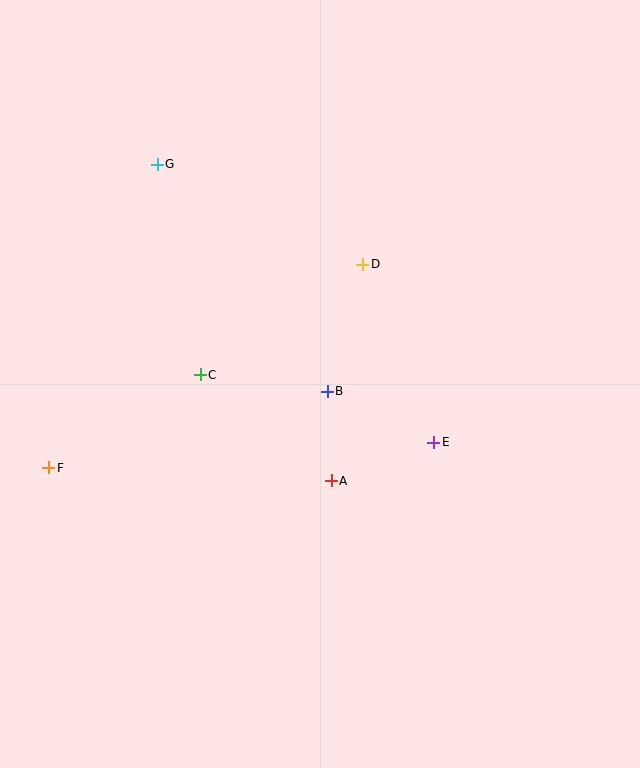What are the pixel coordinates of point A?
Point A is at (331, 481).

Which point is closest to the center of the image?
Point B at (327, 391) is closest to the center.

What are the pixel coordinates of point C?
Point C is at (200, 375).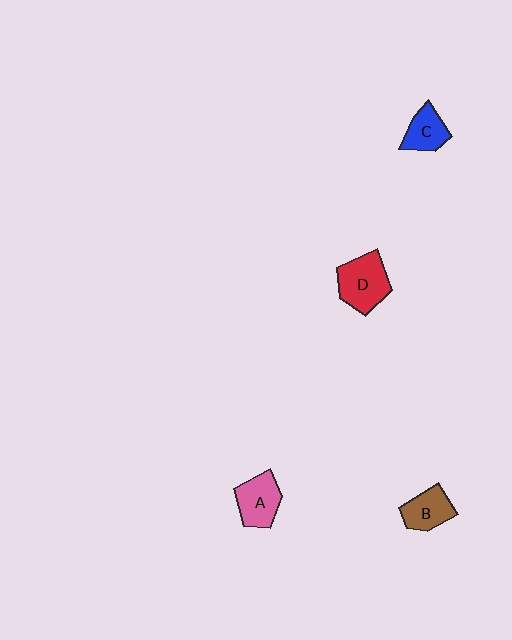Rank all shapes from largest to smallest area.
From largest to smallest: D (red), A (pink), B (brown), C (blue).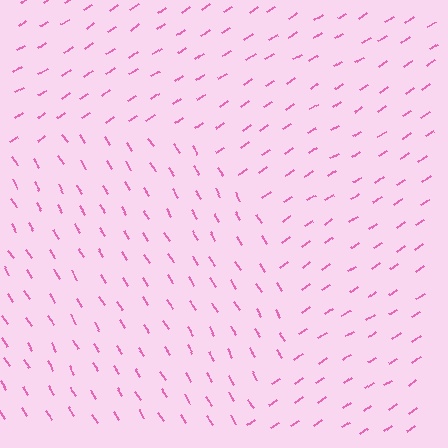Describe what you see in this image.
The image is filled with small pink line segments. A circle region in the image has lines oriented differently from the surrounding lines, creating a visible texture boundary.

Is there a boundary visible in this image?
Yes, there is a texture boundary formed by a change in line orientation.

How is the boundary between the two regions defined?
The boundary is defined purely by a change in line orientation (approximately 89 degrees difference). All lines are the same color and thickness.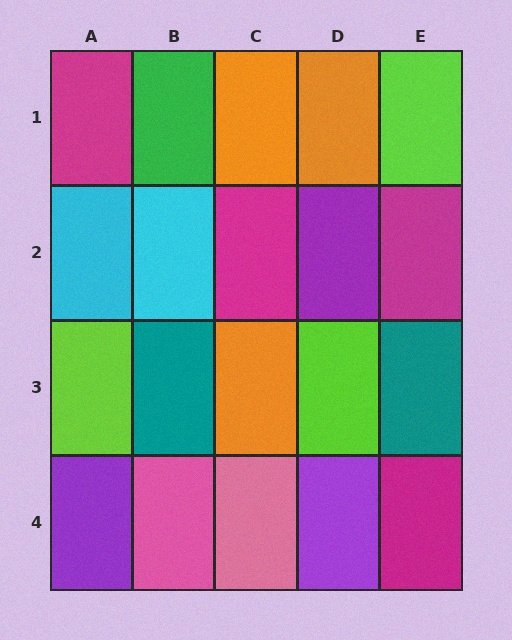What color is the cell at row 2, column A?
Cyan.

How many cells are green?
1 cell is green.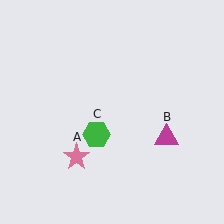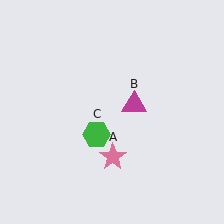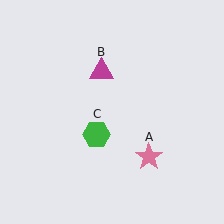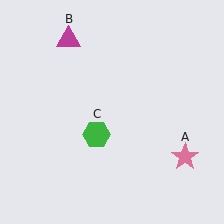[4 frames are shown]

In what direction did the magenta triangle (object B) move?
The magenta triangle (object B) moved up and to the left.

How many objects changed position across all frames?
2 objects changed position: pink star (object A), magenta triangle (object B).